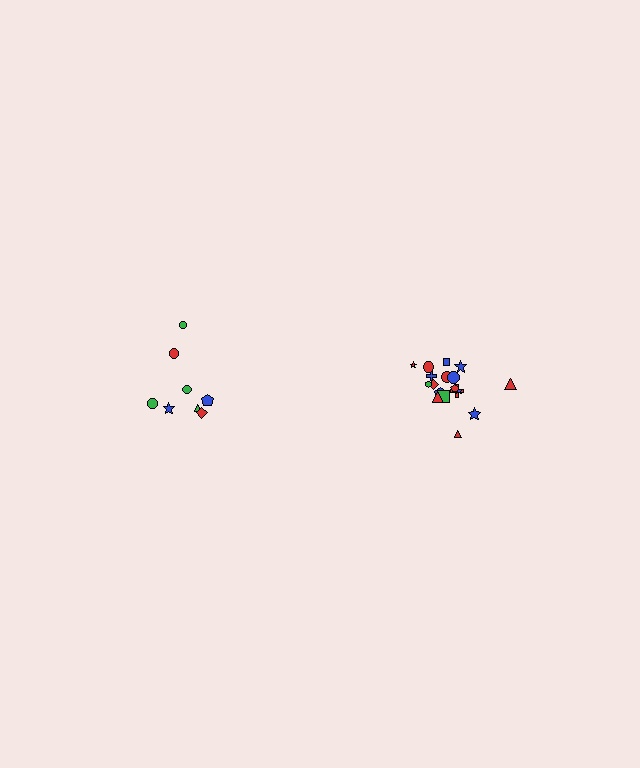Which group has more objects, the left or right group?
The right group.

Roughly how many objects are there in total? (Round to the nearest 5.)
Roughly 25 objects in total.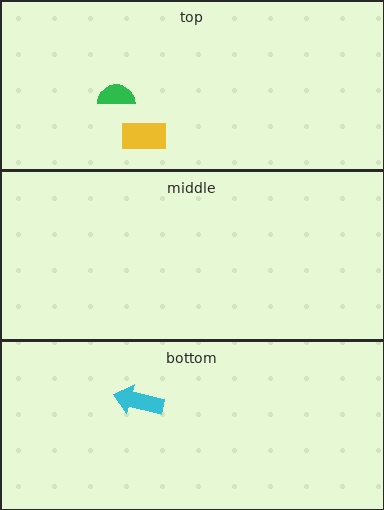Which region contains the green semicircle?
The top region.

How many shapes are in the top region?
2.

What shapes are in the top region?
The yellow rectangle, the green semicircle.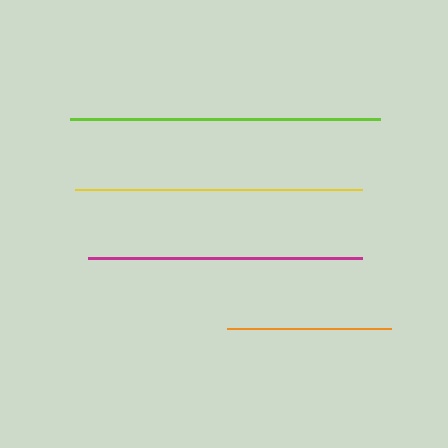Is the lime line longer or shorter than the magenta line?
The lime line is longer than the magenta line.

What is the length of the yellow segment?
The yellow segment is approximately 287 pixels long.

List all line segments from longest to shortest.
From longest to shortest: lime, yellow, magenta, orange.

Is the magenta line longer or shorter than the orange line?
The magenta line is longer than the orange line.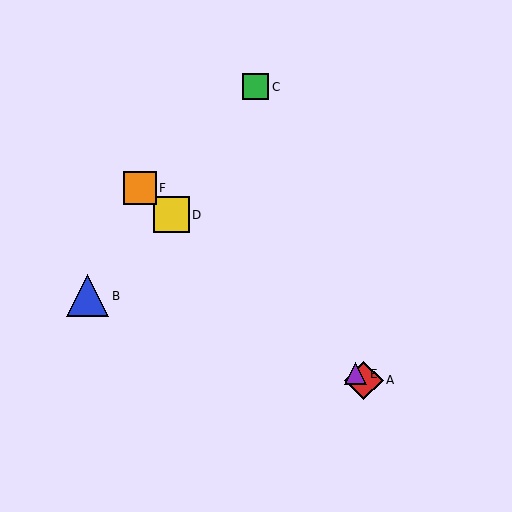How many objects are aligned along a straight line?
4 objects (A, D, E, F) are aligned along a straight line.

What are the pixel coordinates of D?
Object D is at (171, 215).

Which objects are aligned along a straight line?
Objects A, D, E, F are aligned along a straight line.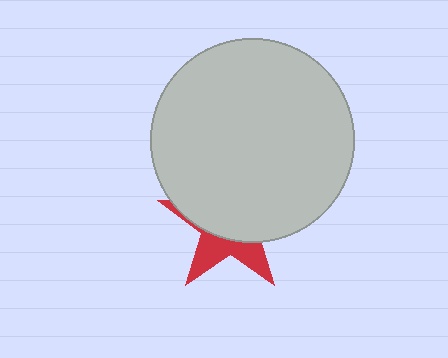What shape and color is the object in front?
The object in front is a light gray circle.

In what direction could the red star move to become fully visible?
The red star could move down. That would shift it out from behind the light gray circle entirely.